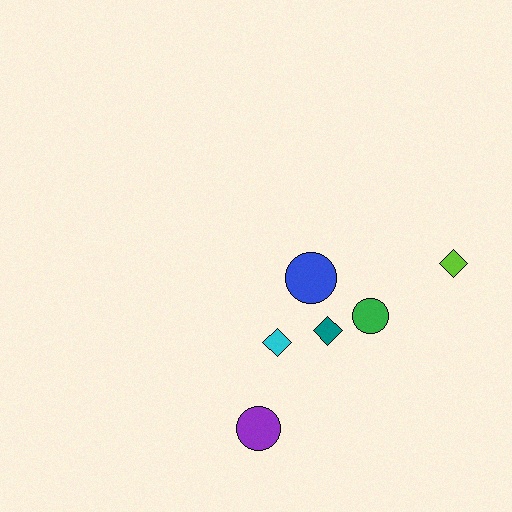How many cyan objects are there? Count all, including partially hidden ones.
There is 1 cyan object.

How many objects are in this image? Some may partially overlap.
There are 6 objects.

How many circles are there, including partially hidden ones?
There are 3 circles.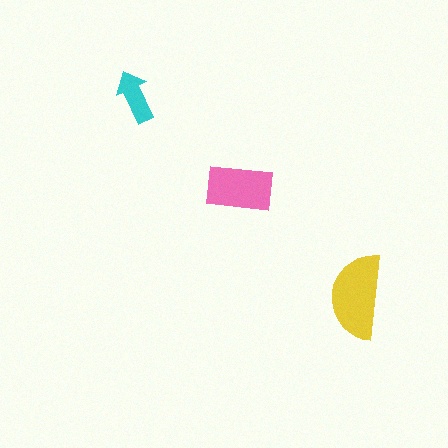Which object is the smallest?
The cyan arrow.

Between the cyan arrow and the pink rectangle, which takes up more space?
The pink rectangle.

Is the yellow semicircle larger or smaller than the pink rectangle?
Larger.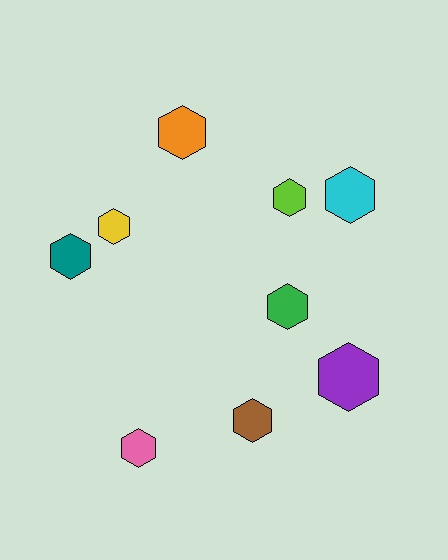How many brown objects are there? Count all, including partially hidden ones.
There is 1 brown object.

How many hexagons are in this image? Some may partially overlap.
There are 9 hexagons.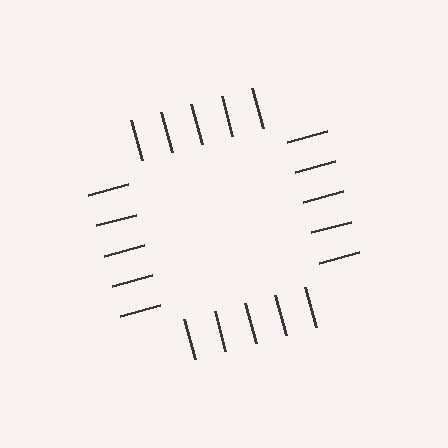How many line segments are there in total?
20 — 5 along each of the 4 edges.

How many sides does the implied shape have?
4 sides — the line-ends trace a square.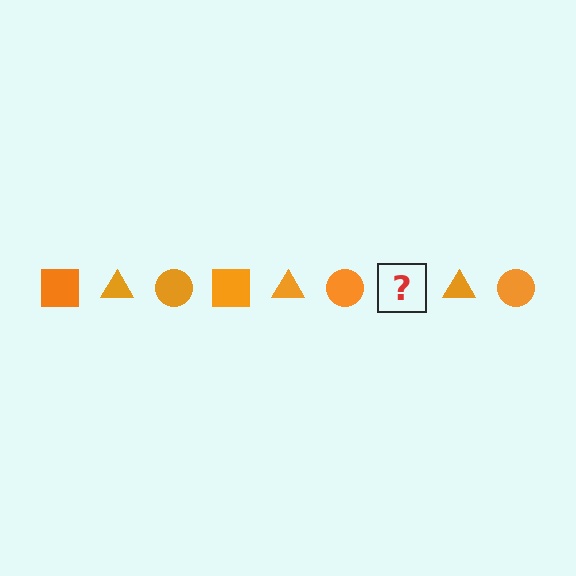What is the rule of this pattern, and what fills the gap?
The rule is that the pattern cycles through square, triangle, circle shapes in orange. The gap should be filled with an orange square.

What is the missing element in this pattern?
The missing element is an orange square.